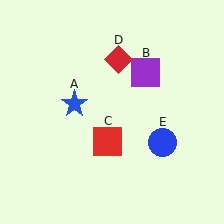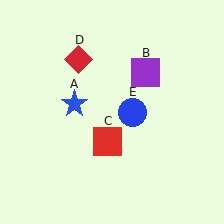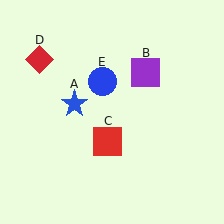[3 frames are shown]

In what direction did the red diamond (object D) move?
The red diamond (object D) moved left.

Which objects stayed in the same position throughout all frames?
Blue star (object A) and purple square (object B) and red square (object C) remained stationary.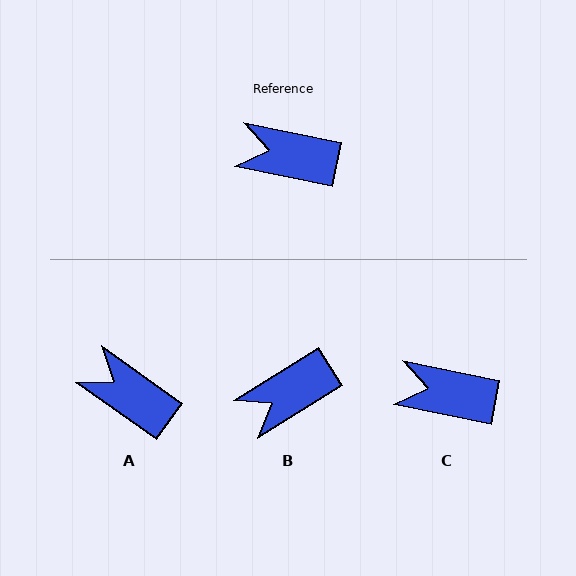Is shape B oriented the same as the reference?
No, it is off by about 44 degrees.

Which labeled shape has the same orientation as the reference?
C.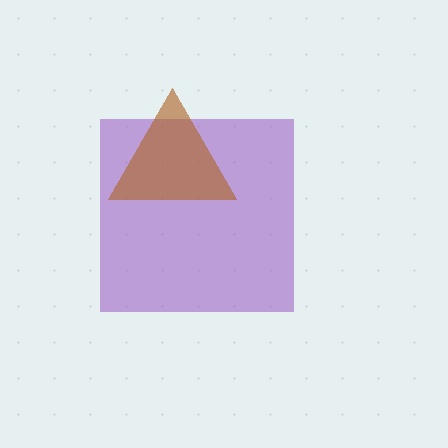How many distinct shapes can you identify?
There are 2 distinct shapes: a purple square, a brown triangle.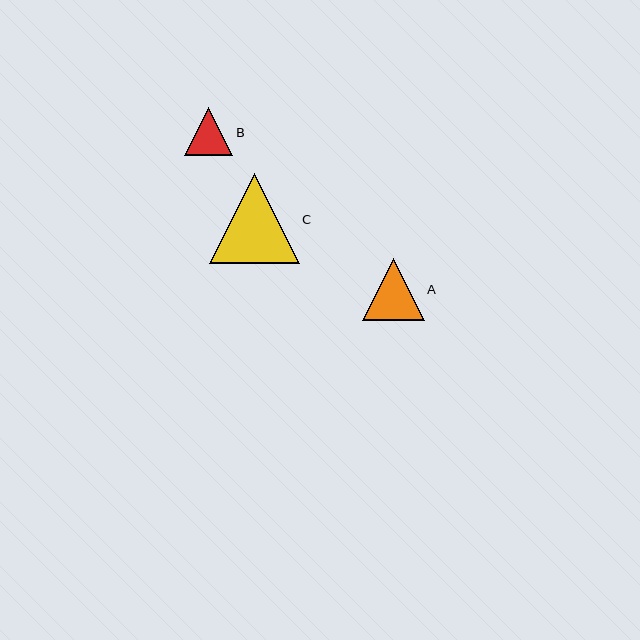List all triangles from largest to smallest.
From largest to smallest: C, A, B.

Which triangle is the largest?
Triangle C is the largest with a size of approximately 90 pixels.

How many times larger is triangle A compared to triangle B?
Triangle A is approximately 1.3 times the size of triangle B.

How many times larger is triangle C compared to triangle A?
Triangle C is approximately 1.5 times the size of triangle A.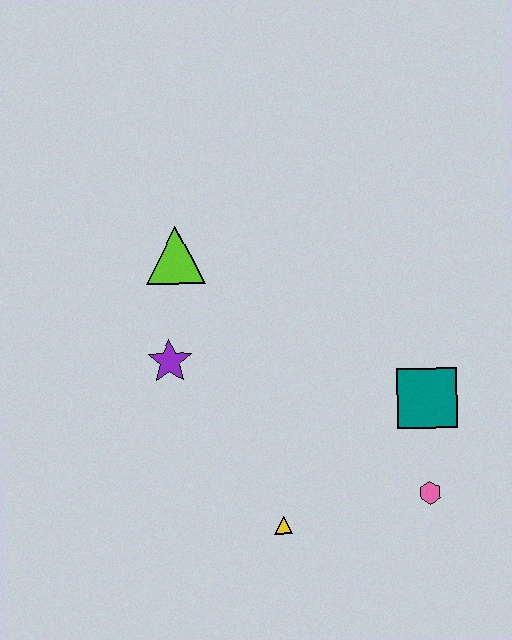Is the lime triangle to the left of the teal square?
Yes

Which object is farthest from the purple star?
The pink hexagon is farthest from the purple star.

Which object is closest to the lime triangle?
The purple star is closest to the lime triangle.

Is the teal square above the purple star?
No